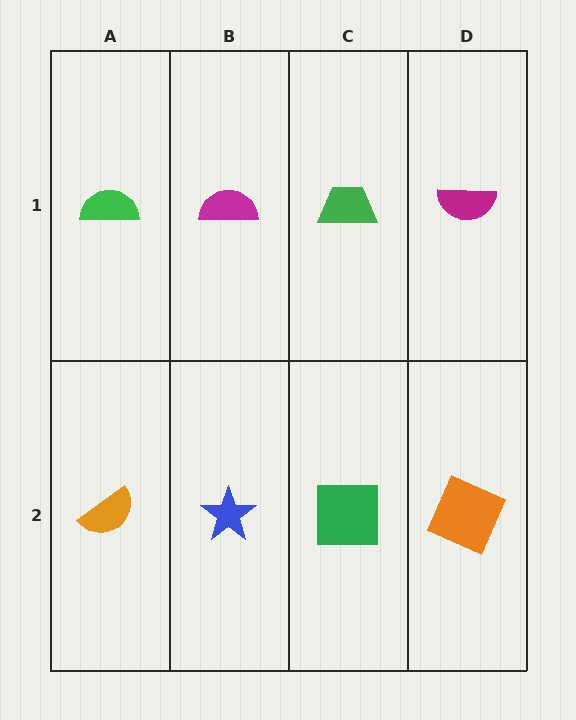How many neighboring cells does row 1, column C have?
3.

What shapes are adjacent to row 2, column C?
A green trapezoid (row 1, column C), a blue star (row 2, column B), an orange square (row 2, column D).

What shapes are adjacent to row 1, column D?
An orange square (row 2, column D), a green trapezoid (row 1, column C).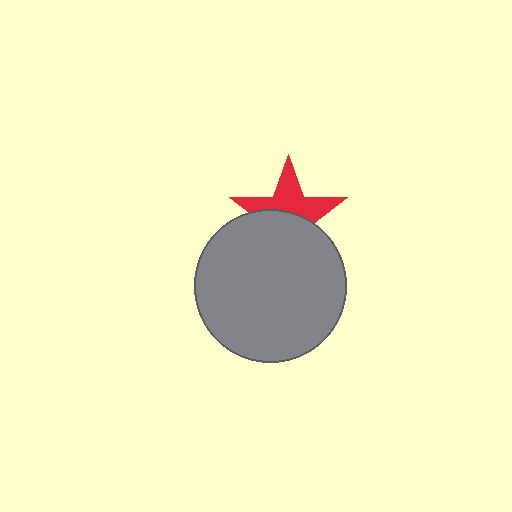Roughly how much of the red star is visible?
About half of it is visible (roughly 48%).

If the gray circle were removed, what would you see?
You would see the complete red star.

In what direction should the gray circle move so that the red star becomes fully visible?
The gray circle should move down. That is the shortest direction to clear the overlap and leave the red star fully visible.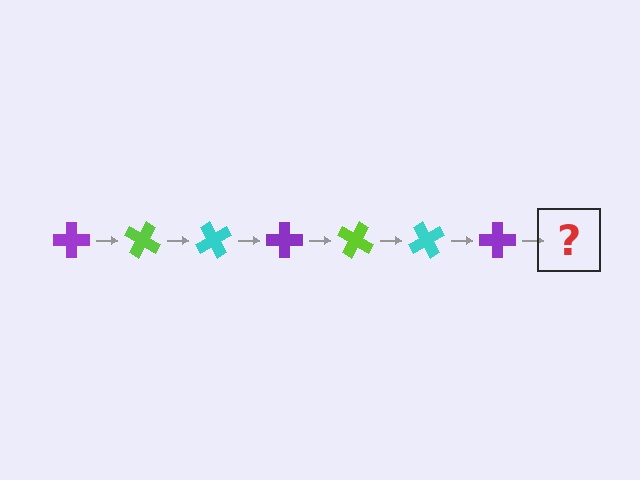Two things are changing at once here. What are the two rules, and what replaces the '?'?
The two rules are that it rotates 30 degrees each step and the color cycles through purple, lime, and cyan. The '?' should be a lime cross, rotated 210 degrees from the start.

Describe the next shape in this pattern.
It should be a lime cross, rotated 210 degrees from the start.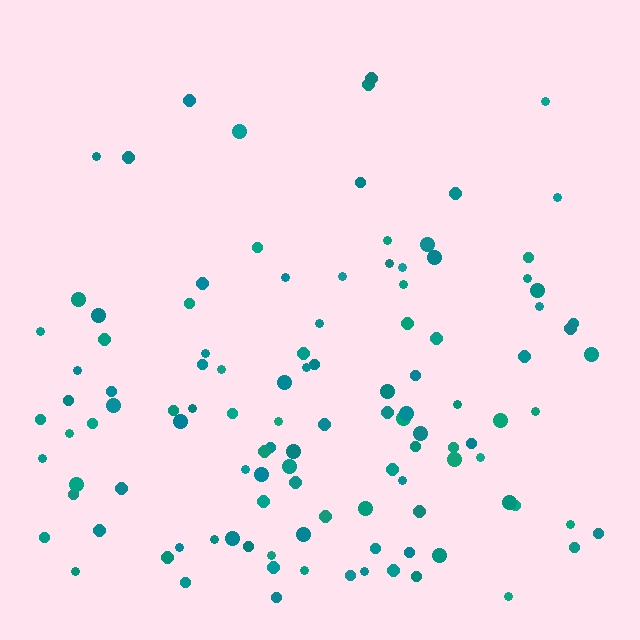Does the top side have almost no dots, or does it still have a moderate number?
Still a moderate number, just noticeably fewer than the bottom.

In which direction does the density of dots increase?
From top to bottom, with the bottom side densest.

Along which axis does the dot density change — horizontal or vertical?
Vertical.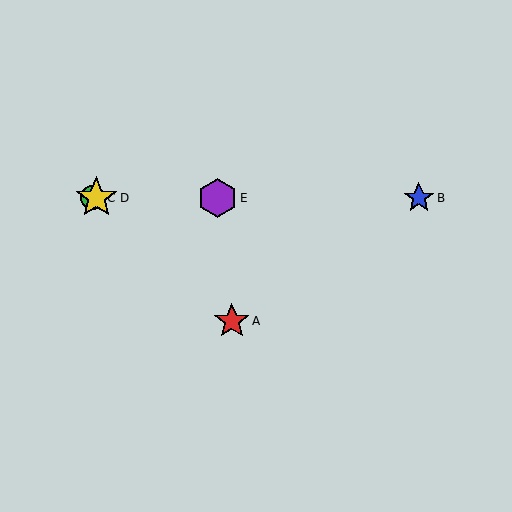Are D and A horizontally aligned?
No, D is at y≈198 and A is at y≈321.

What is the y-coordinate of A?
Object A is at y≈321.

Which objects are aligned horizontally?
Objects B, C, D, E are aligned horizontally.